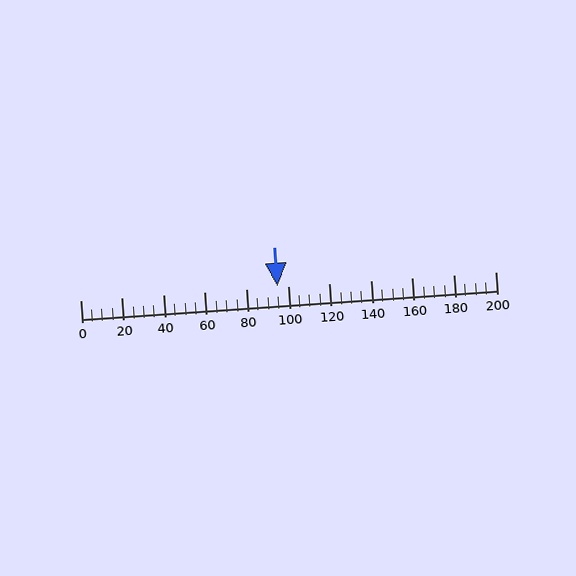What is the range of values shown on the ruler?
The ruler shows values from 0 to 200.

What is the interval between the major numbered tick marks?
The major tick marks are spaced 20 units apart.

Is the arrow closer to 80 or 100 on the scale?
The arrow is closer to 100.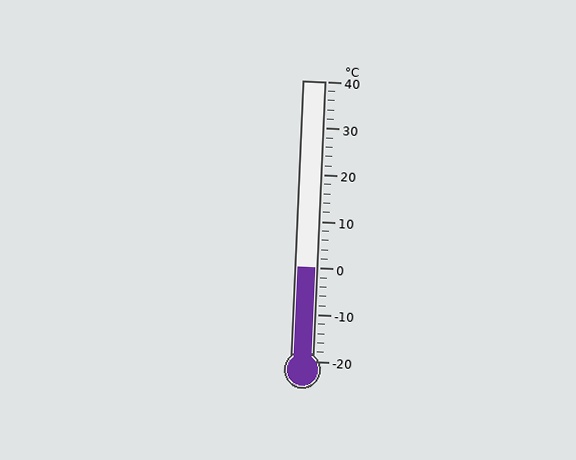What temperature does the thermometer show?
The thermometer shows approximately 0°C.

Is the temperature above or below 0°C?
The temperature is at 0°C.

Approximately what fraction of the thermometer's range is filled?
The thermometer is filled to approximately 35% of its range.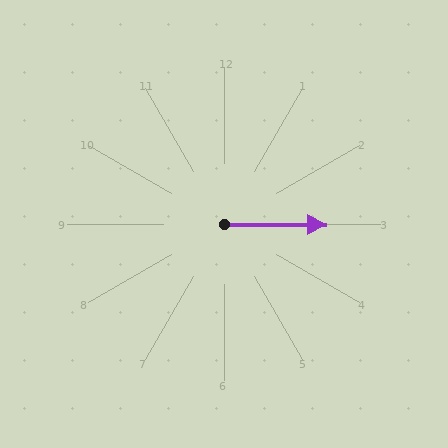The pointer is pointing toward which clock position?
Roughly 3 o'clock.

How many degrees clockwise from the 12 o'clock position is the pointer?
Approximately 90 degrees.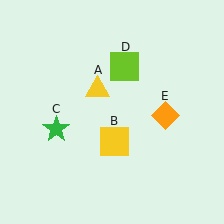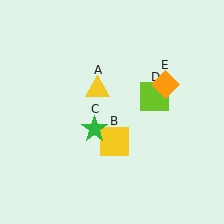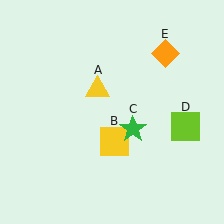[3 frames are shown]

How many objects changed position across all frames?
3 objects changed position: green star (object C), lime square (object D), orange diamond (object E).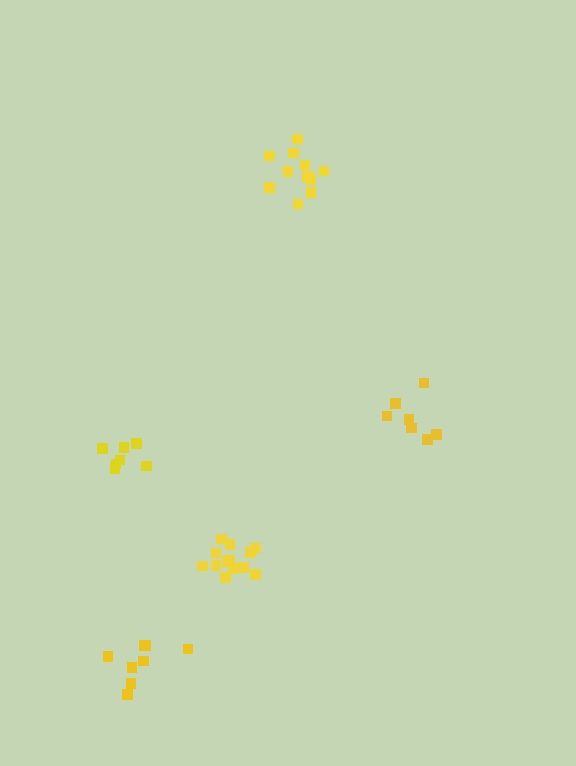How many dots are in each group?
Group 1: 7 dots, Group 2: 7 dots, Group 3: 13 dots, Group 4: 8 dots, Group 5: 11 dots (46 total).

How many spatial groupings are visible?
There are 5 spatial groupings.